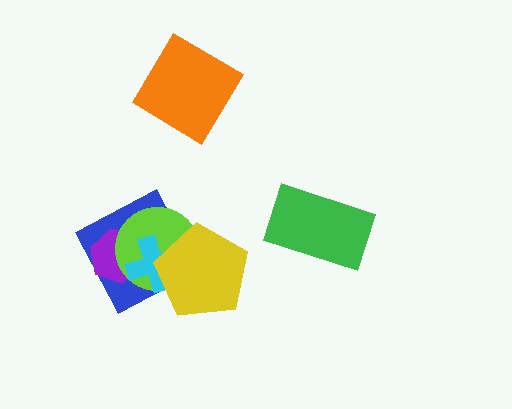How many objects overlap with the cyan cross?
4 objects overlap with the cyan cross.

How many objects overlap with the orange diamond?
0 objects overlap with the orange diamond.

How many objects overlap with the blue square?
4 objects overlap with the blue square.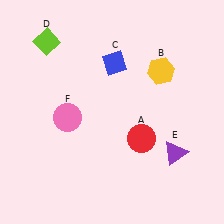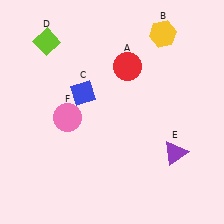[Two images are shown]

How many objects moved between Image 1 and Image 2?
3 objects moved between the two images.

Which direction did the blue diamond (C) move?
The blue diamond (C) moved left.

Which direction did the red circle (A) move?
The red circle (A) moved up.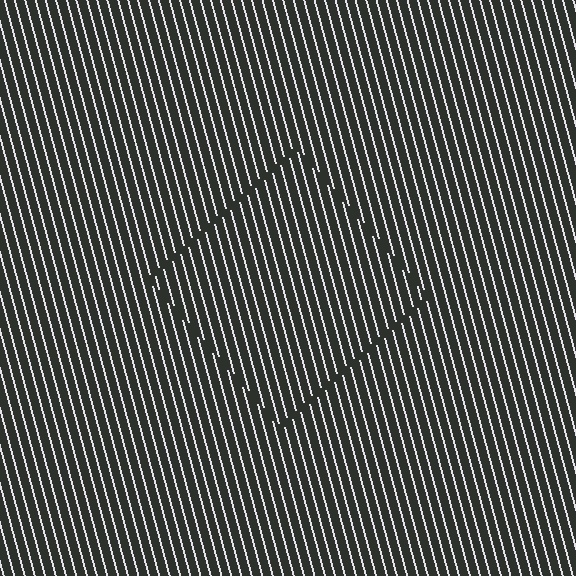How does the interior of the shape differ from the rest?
The interior of the shape contains the same grating, shifted by half a period — the contour is defined by the phase discontinuity where line-ends from the inner and outer gratings abut.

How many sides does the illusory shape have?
4 sides — the line-ends trace a square.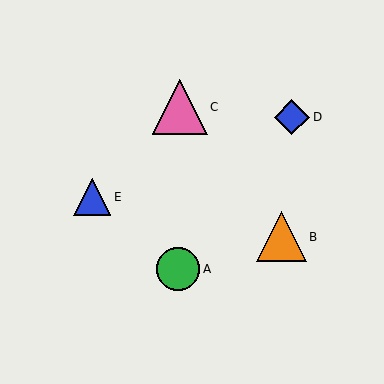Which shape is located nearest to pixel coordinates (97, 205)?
The blue triangle (labeled E) at (92, 197) is nearest to that location.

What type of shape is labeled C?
Shape C is a pink triangle.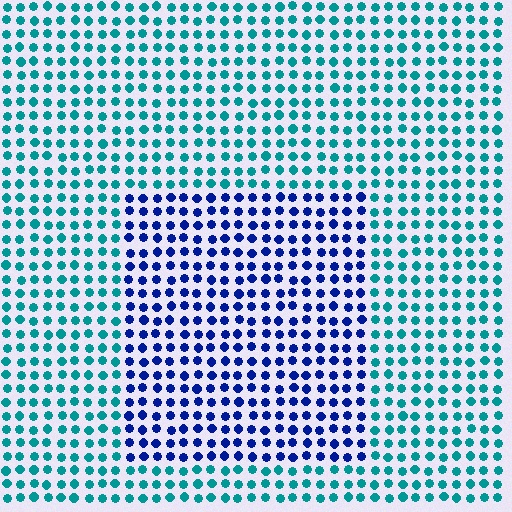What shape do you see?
I see a rectangle.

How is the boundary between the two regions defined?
The boundary is defined purely by a slight shift in hue (about 52 degrees). Spacing, size, and orientation are identical on both sides.